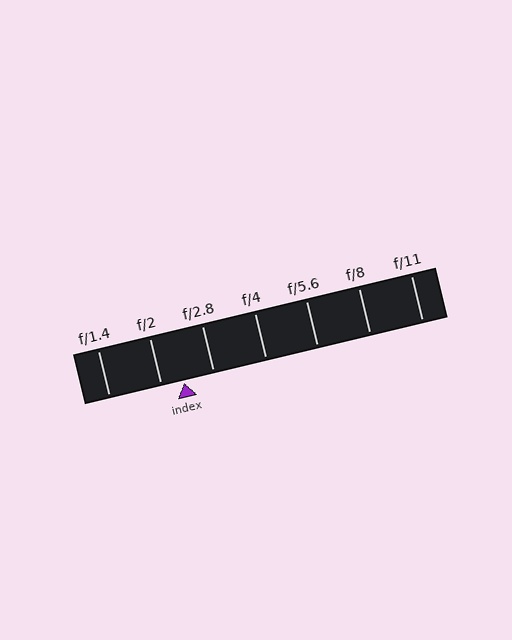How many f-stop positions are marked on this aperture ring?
There are 7 f-stop positions marked.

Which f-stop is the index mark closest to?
The index mark is closest to f/2.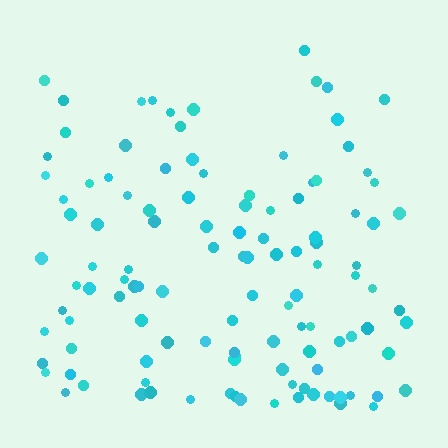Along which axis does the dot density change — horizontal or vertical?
Vertical.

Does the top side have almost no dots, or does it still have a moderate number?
Still a moderate number, just noticeably fewer than the bottom.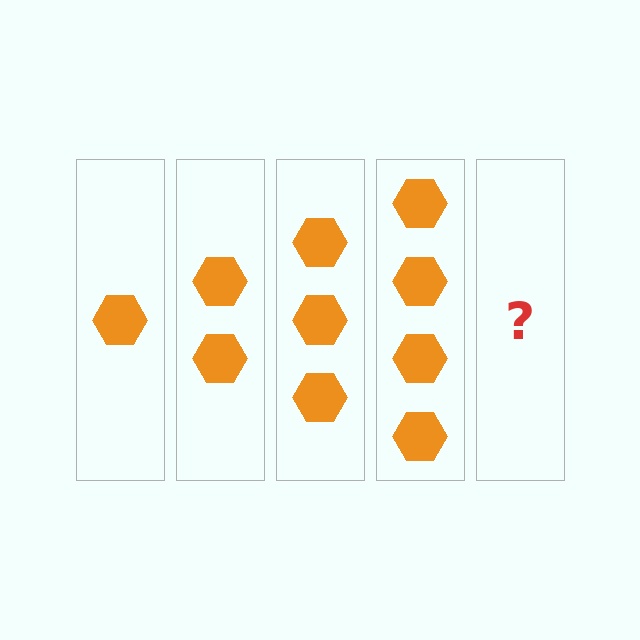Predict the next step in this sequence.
The next step is 5 hexagons.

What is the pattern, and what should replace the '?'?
The pattern is that each step adds one more hexagon. The '?' should be 5 hexagons.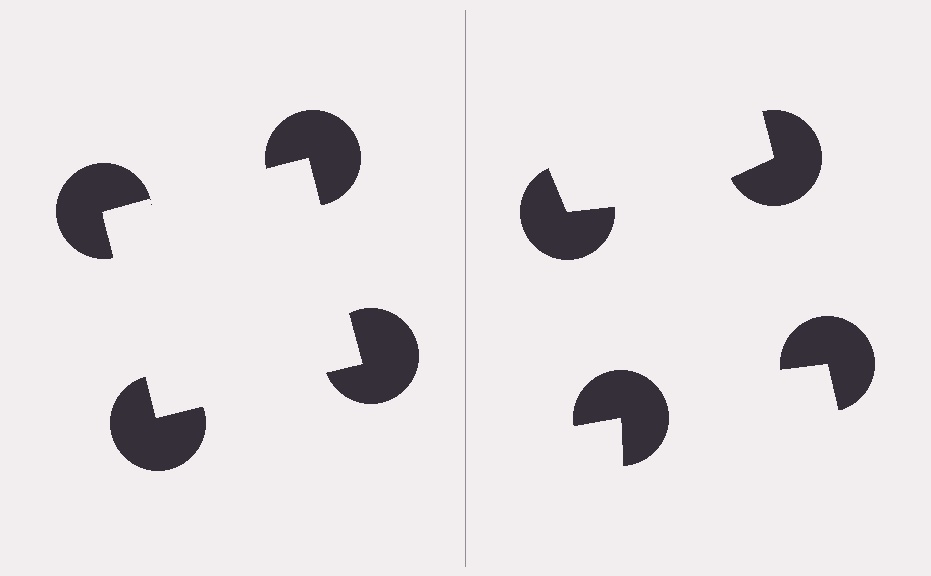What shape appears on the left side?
An illusory square.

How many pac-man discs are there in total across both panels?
8 — 4 on each side.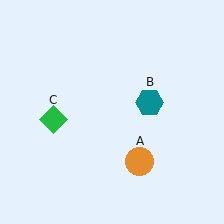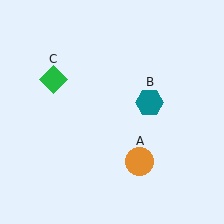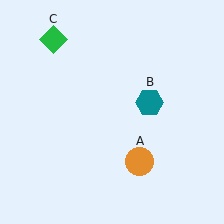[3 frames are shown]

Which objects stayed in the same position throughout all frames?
Orange circle (object A) and teal hexagon (object B) remained stationary.